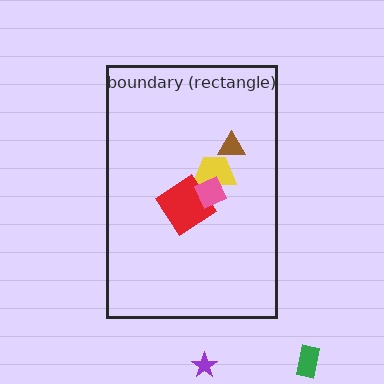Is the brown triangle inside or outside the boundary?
Inside.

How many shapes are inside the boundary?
4 inside, 2 outside.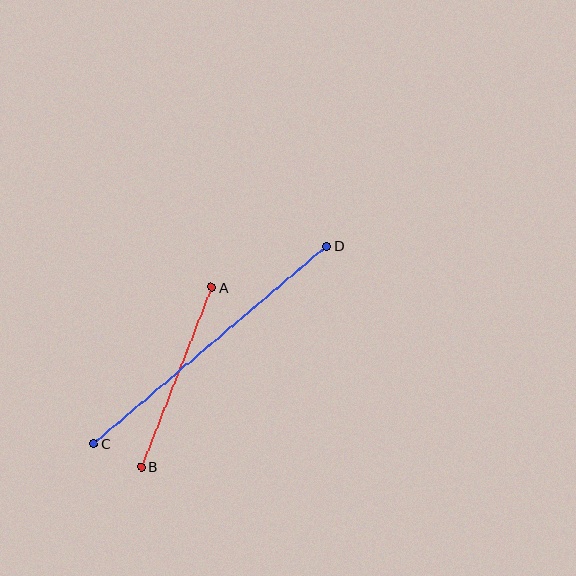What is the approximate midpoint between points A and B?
The midpoint is at approximately (176, 377) pixels.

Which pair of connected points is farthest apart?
Points C and D are farthest apart.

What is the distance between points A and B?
The distance is approximately 193 pixels.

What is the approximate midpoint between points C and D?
The midpoint is at approximately (210, 345) pixels.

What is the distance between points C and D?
The distance is approximately 306 pixels.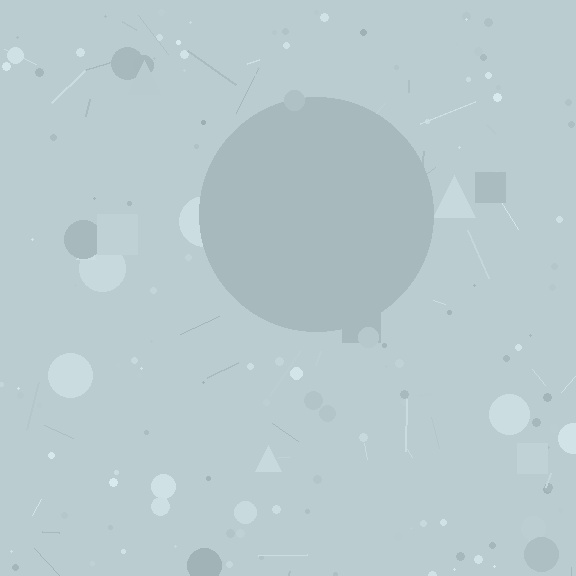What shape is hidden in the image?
A circle is hidden in the image.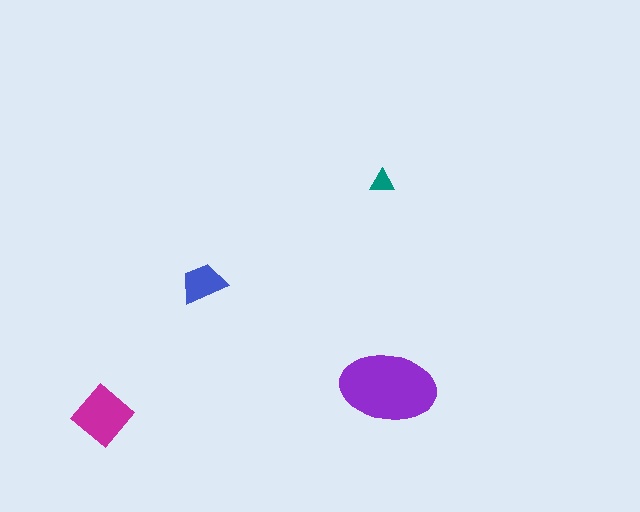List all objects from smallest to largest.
The teal triangle, the blue trapezoid, the magenta diamond, the purple ellipse.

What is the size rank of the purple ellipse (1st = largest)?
1st.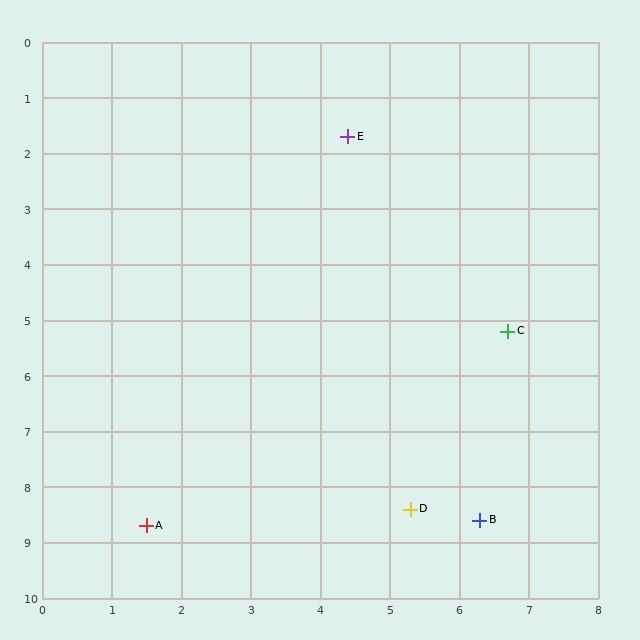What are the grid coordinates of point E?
Point E is at approximately (4.4, 1.7).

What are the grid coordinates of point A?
Point A is at approximately (1.5, 8.7).